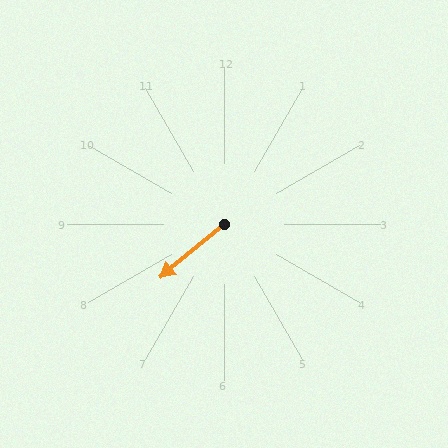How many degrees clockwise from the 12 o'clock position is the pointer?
Approximately 230 degrees.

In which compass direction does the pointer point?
Southwest.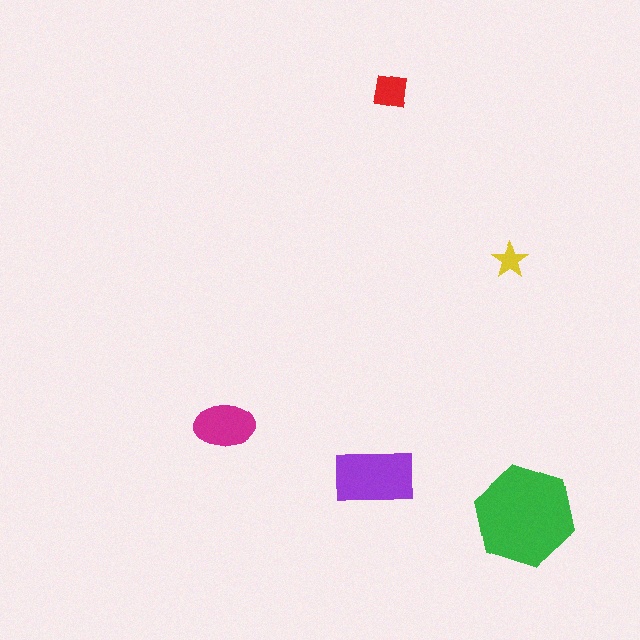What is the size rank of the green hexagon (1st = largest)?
1st.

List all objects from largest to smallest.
The green hexagon, the purple rectangle, the magenta ellipse, the red square, the yellow star.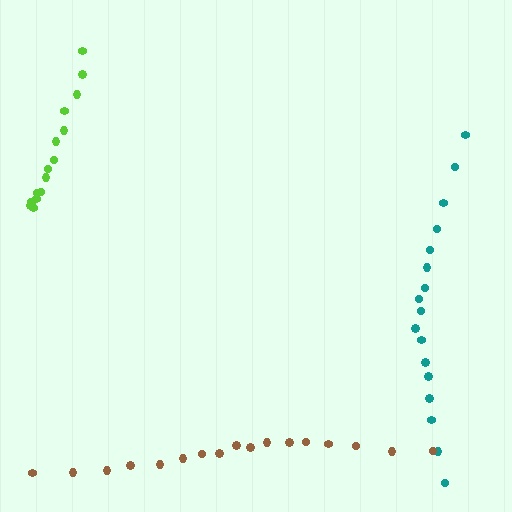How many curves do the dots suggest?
There are 3 distinct paths.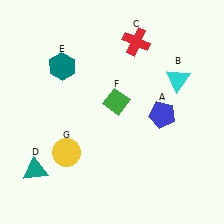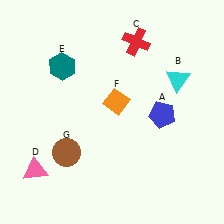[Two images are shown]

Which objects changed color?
D changed from teal to pink. F changed from green to orange. G changed from yellow to brown.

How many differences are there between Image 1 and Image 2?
There are 3 differences between the two images.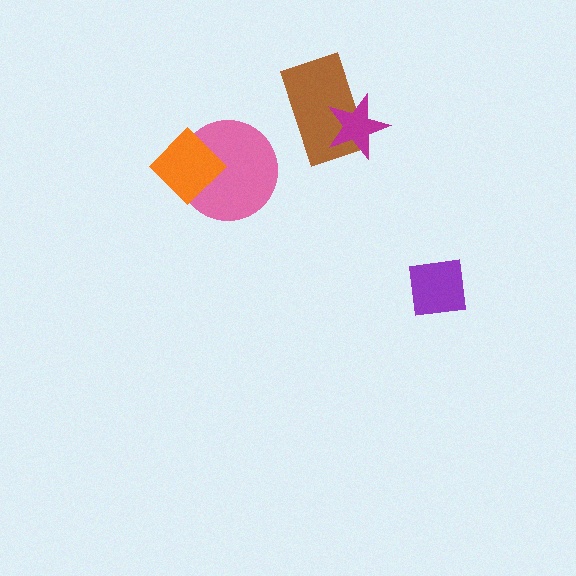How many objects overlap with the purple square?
0 objects overlap with the purple square.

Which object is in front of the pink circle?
The orange diamond is in front of the pink circle.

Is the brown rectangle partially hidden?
Yes, it is partially covered by another shape.